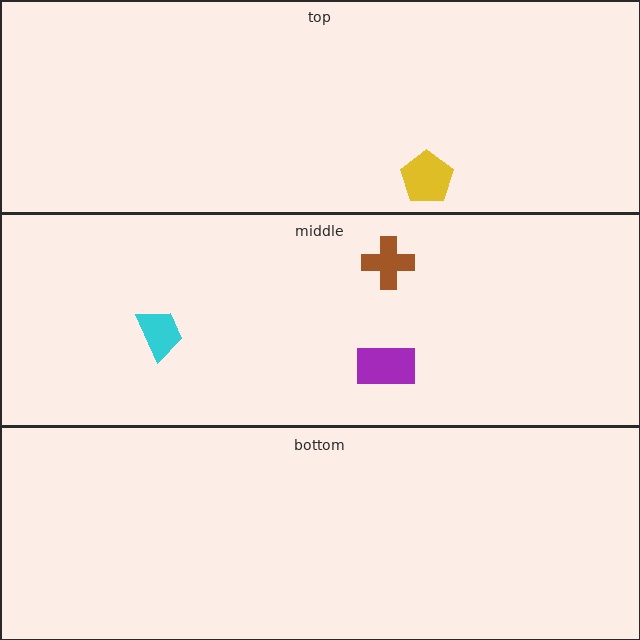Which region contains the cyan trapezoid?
The middle region.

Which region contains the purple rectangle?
The middle region.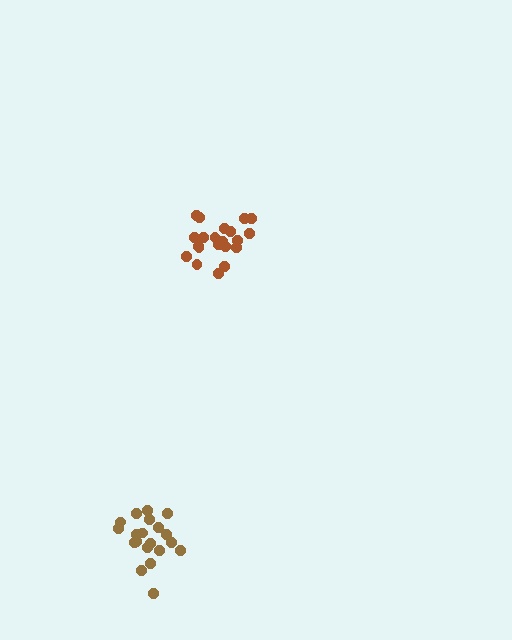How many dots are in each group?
Group 1: 20 dots, Group 2: 21 dots (41 total).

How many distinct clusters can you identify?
There are 2 distinct clusters.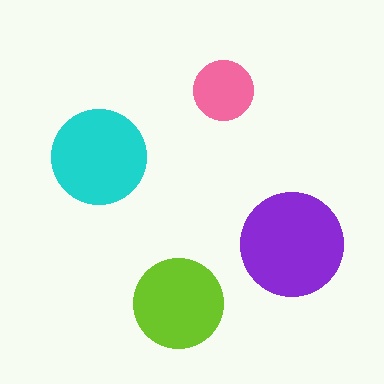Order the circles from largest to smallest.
the purple one, the cyan one, the lime one, the pink one.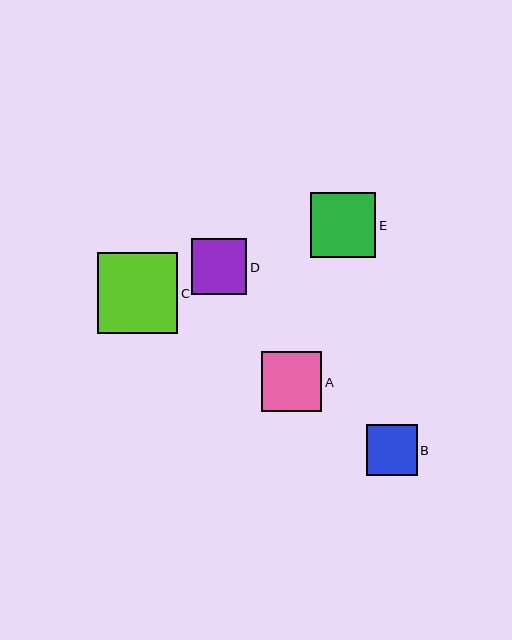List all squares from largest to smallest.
From largest to smallest: C, E, A, D, B.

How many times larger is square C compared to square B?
Square C is approximately 1.6 times the size of square B.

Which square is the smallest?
Square B is the smallest with a size of approximately 50 pixels.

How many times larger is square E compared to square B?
Square E is approximately 1.3 times the size of square B.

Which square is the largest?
Square C is the largest with a size of approximately 80 pixels.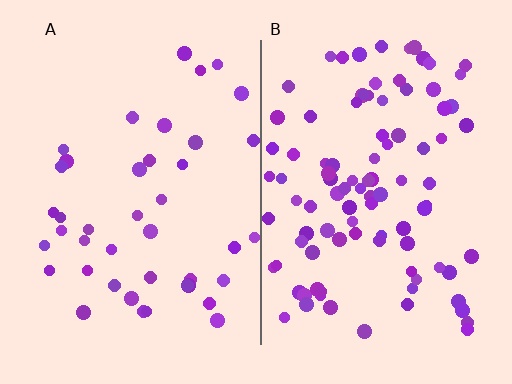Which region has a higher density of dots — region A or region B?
B (the right).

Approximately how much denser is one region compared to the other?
Approximately 2.3× — region B over region A.